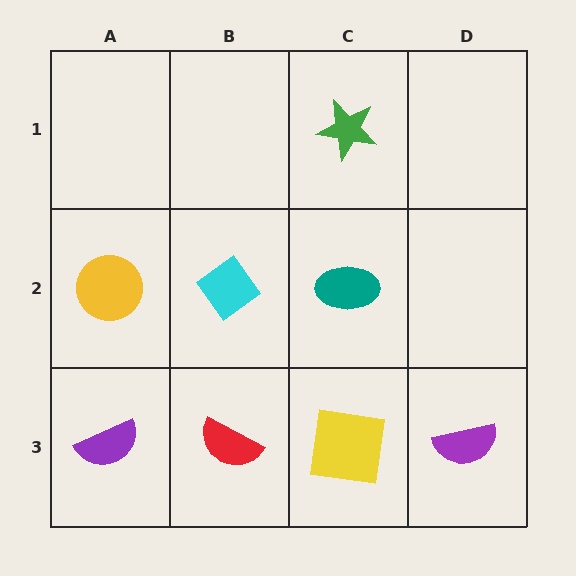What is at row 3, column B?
A red semicircle.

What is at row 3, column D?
A purple semicircle.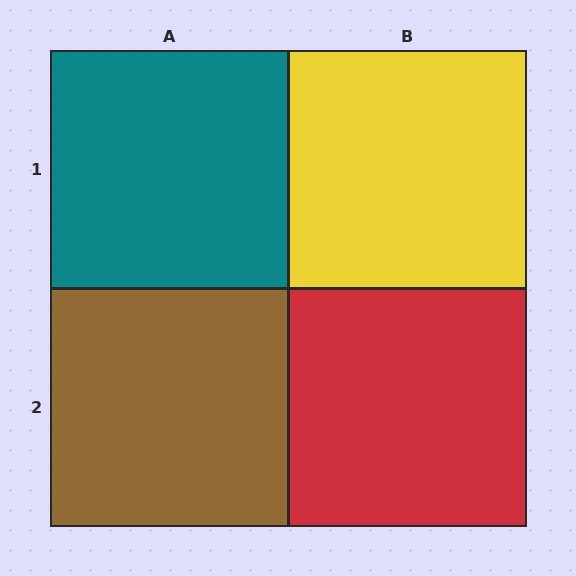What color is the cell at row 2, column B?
Red.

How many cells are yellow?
1 cell is yellow.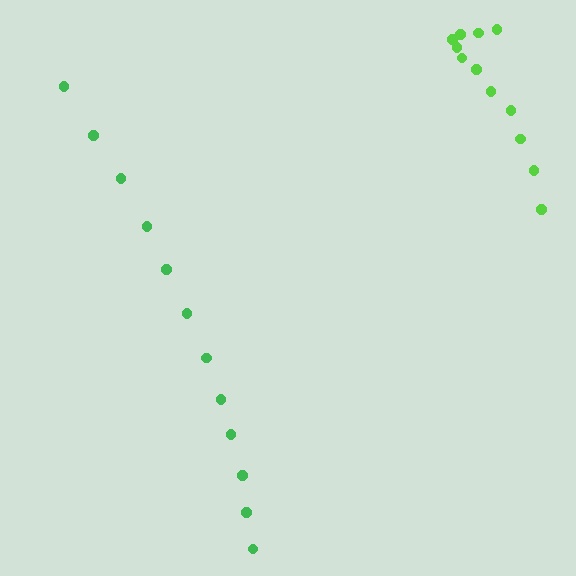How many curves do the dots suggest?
There are 2 distinct paths.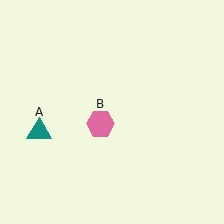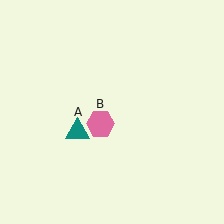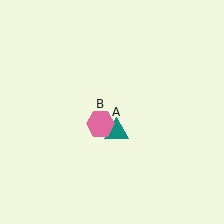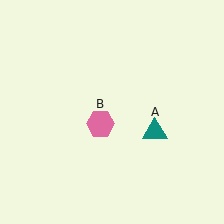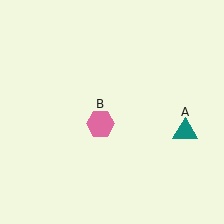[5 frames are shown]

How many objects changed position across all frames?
1 object changed position: teal triangle (object A).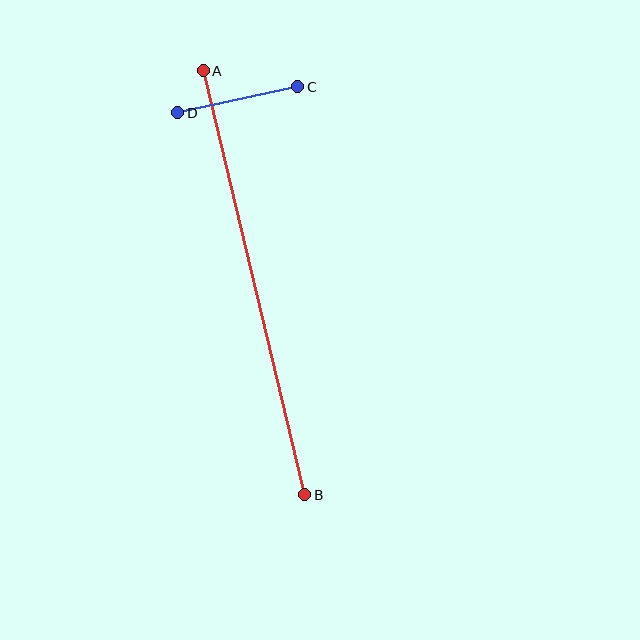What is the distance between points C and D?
The distance is approximately 123 pixels.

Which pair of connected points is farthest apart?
Points A and B are farthest apart.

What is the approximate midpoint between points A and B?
The midpoint is at approximately (254, 283) pixels.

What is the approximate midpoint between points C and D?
The midpoint is at approximately (238, 100) pixels.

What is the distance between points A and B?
The distance is approximately 436 pixels.